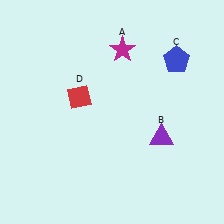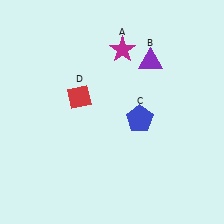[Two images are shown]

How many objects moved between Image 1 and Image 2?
2 objects moved between the two images.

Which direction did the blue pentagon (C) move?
The blue pentagon (C) moved down.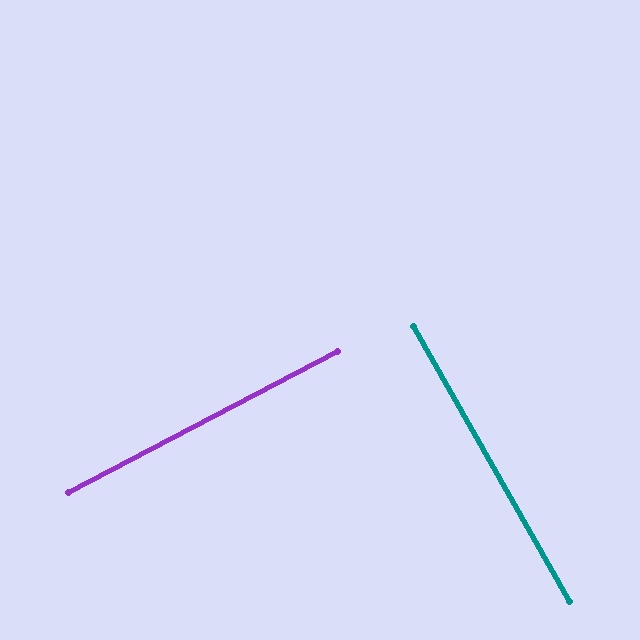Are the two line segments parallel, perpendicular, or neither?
Perpendicular — they meet at approximately 88°.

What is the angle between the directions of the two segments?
Approximately 88 degrees.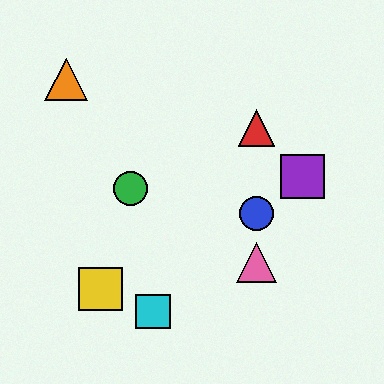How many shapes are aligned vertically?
3 shapes (the red triangle, the blue circle, the pink triangle) are aligned vertically.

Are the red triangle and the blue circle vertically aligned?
Yes, both are at x≈257.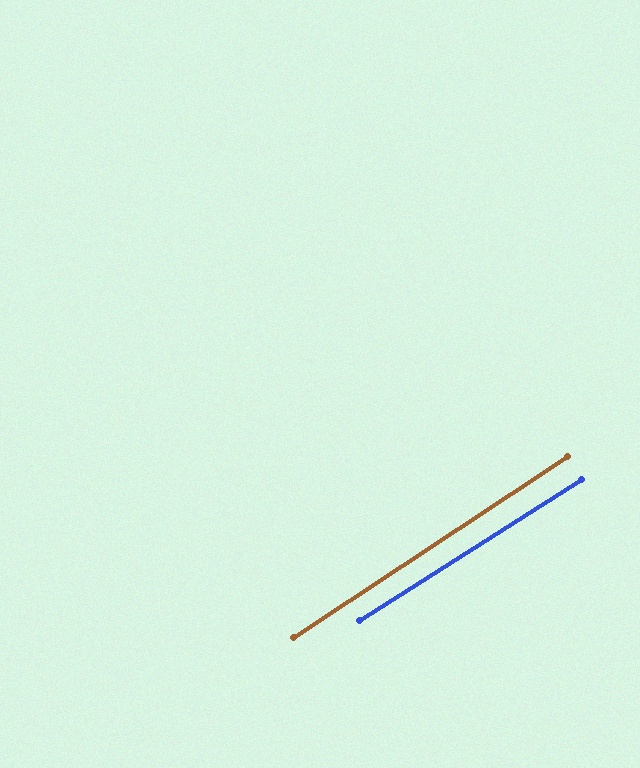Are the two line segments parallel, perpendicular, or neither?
Parallel — their directions differ by only 1.1°.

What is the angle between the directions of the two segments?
Approximately 1 degree.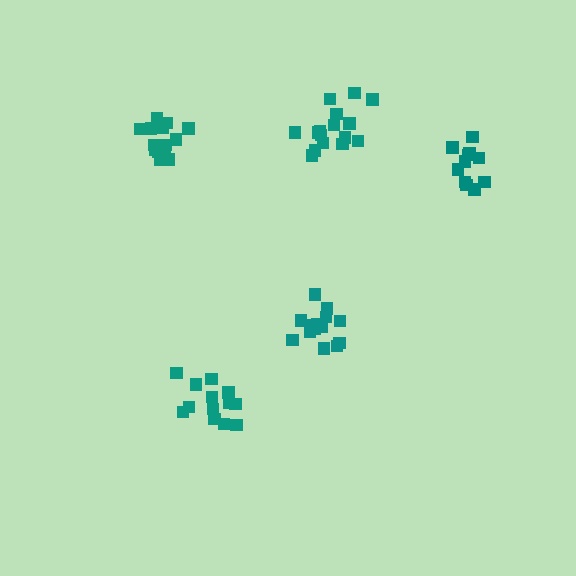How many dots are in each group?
Group 1: 15 dots, Group 2: 11 dots, Group 3: 16 dots, Group 4: 13 dots, Group 5: 15 dots (70 total).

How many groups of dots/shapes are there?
There are 5 groups.